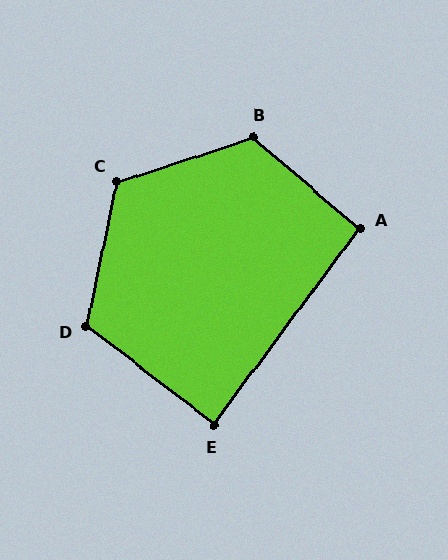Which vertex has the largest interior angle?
B, at approximately 122 degrees.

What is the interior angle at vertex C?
Approximately 120 degrees (obtuse).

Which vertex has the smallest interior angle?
E, at approximately 89 degrees.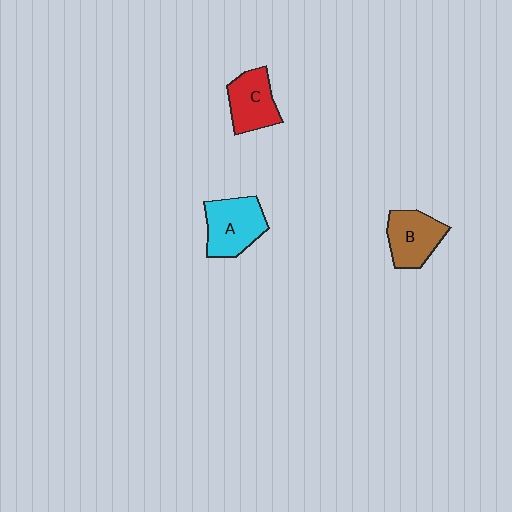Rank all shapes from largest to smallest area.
From largest to smallest: A (cyan), B (brown), C (red).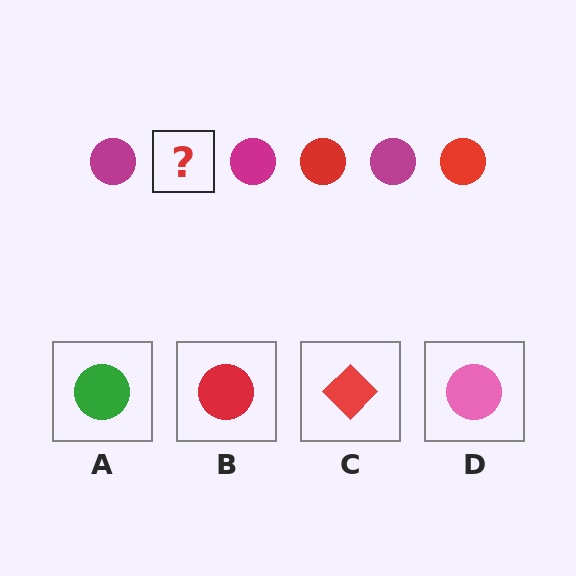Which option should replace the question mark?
Option B.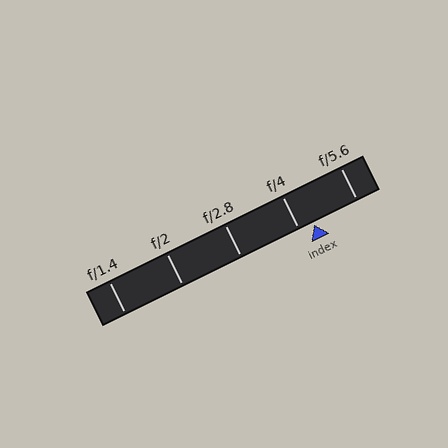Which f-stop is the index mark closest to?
The index mark is closest to f/4.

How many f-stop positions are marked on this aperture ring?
There are 5 f-stop positions marked.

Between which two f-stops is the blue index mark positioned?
The index mark is between f/4 and f/5.6.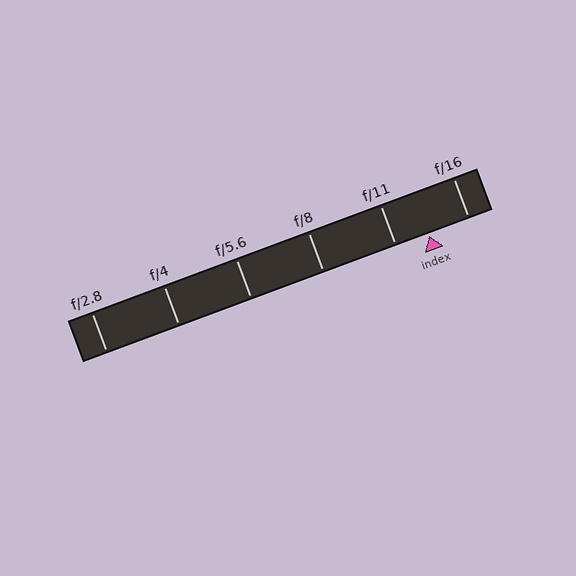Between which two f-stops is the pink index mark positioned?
The index mark is between f/11 and f/16.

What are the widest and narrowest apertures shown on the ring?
The widest aperture shown is f/2.8 and the narrowest is f/16.